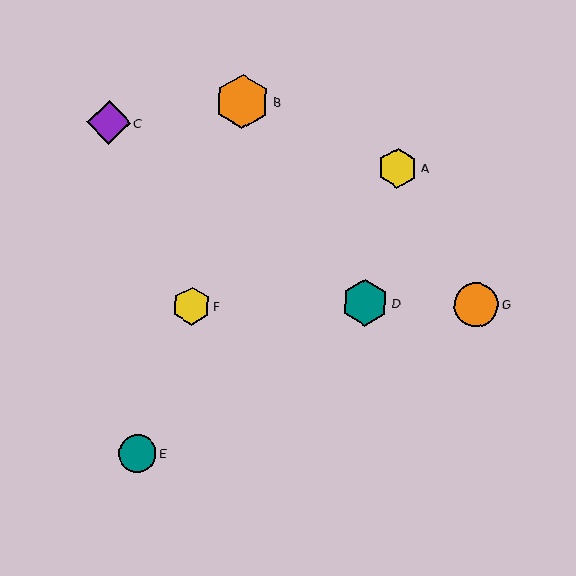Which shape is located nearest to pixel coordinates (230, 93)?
The orange hexagon (labeled B) at (243, 102) is nearest to that location.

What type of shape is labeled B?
Shape B is an orange hexagon.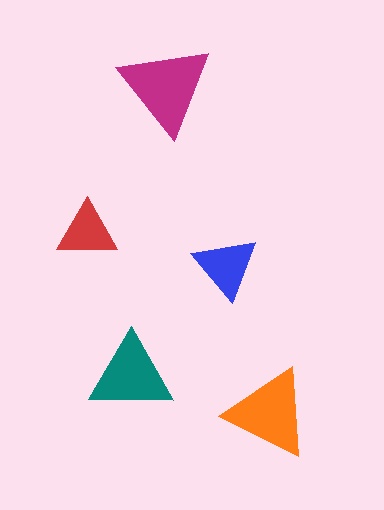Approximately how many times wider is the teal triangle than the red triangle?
About 1.5 times wider.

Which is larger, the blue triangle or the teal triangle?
The teal one.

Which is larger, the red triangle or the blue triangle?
The blue one.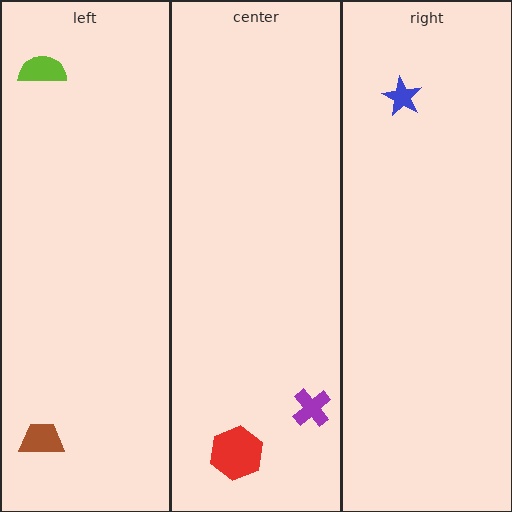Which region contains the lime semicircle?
The left region.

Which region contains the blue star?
The right region.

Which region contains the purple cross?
The center region.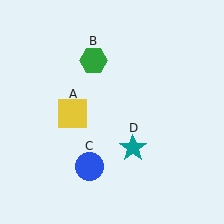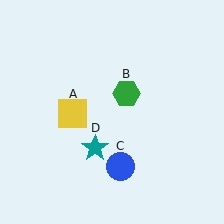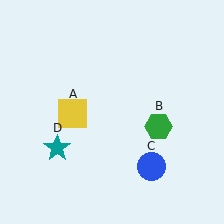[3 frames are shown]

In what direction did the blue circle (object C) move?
The blue circle (object C) moved right.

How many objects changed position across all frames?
3 objects changed position: green hexagon (object B), blue circle (object C), teal star (object D).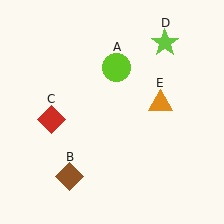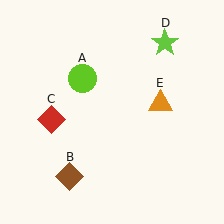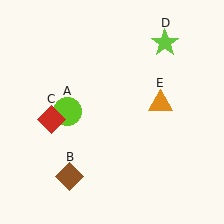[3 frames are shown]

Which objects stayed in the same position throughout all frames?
Brown diamond (object B) and red diamond (object C) and lime star (object D) and orange triangle (object E) remained stationary.